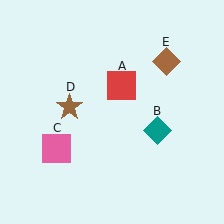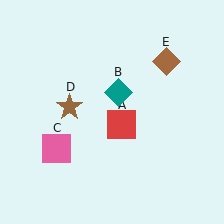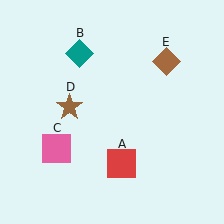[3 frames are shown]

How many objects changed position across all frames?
2 objects changed position: red square (object A), teal diamond (object B).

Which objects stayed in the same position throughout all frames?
Pink square (object C) and brown star (object D) and brown diamond (object E) remained stationary.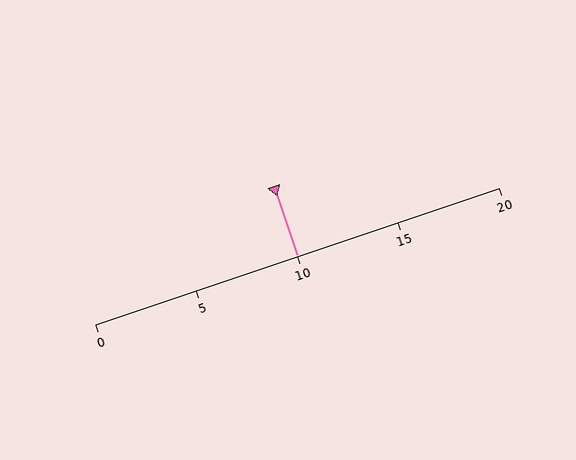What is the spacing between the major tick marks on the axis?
The major ticks are spaced 5 apart.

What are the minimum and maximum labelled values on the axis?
The axis runs from 0 to 20.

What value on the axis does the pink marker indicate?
The marker indicates approximately 10.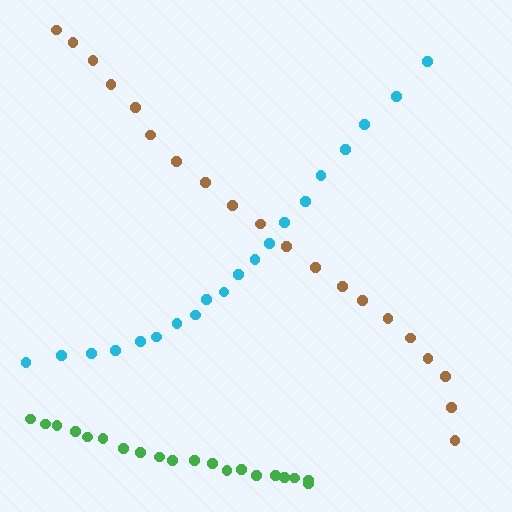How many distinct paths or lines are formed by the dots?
There are 3 distinct paths.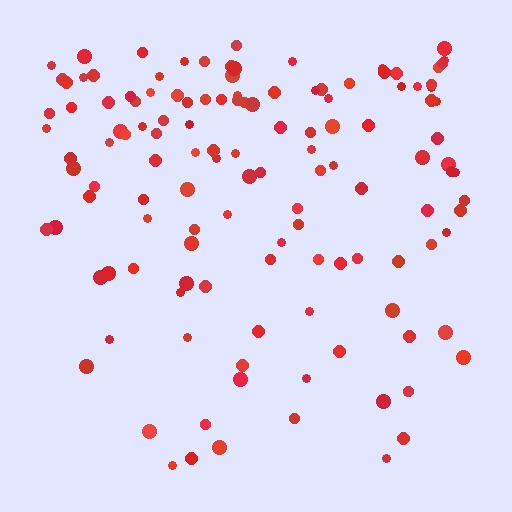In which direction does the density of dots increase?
From bottom to top, with the top side densest.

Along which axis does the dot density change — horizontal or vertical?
Vertical.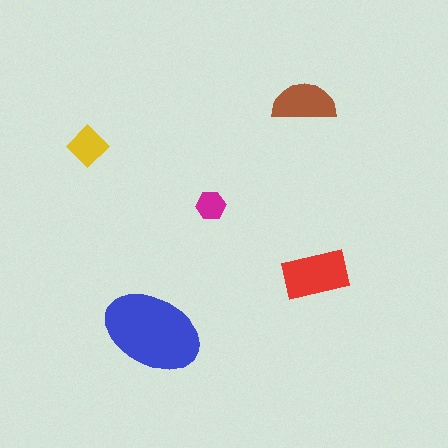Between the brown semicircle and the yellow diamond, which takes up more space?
The brown semicircle.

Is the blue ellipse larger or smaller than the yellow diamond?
Larger.